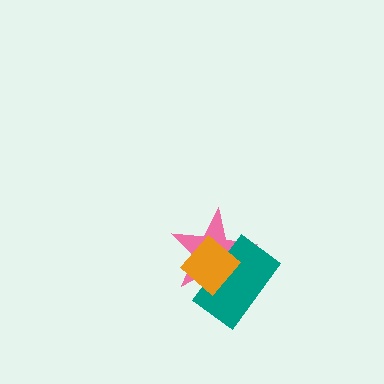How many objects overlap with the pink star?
2 objects overlap with the pink star.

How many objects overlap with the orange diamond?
2 objects overlap with the orange diamond.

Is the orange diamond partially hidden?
No, no other shape covers it.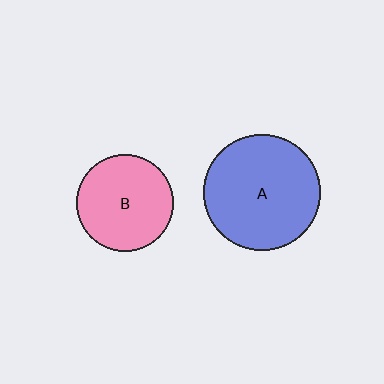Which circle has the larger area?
Circle A (blue).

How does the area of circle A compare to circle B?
Approximately 1.5 times.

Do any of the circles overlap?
No, none of the circles overlap.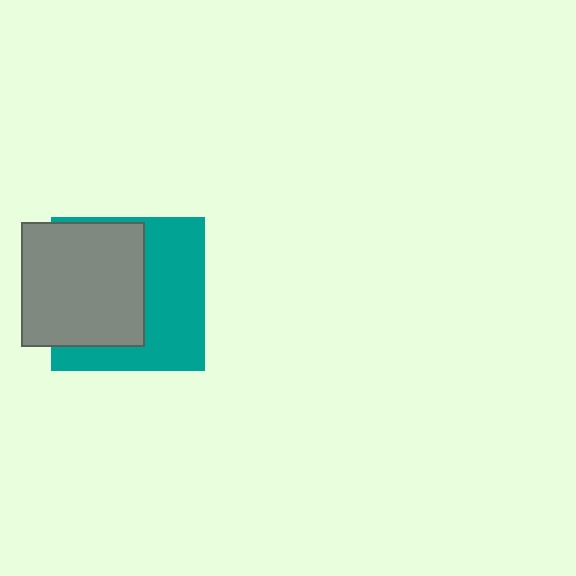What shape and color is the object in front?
The object in front is a gray square.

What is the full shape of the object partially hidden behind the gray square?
The partially hidden object is a teal square.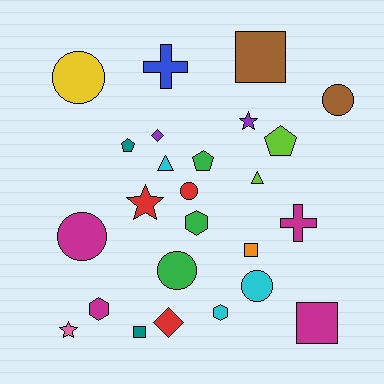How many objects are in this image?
There are 25 objects.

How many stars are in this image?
There are 3 stars.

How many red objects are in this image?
There are 3 red objects.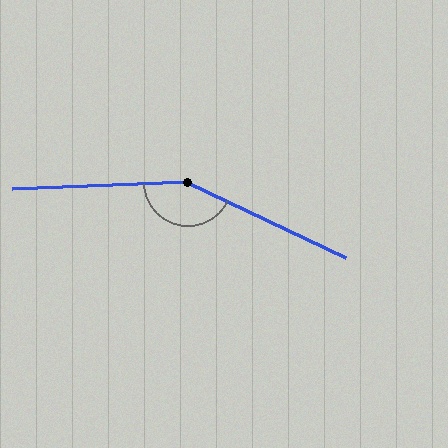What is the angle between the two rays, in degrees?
Approximately 152 degrees.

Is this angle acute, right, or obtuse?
It is obtuse.